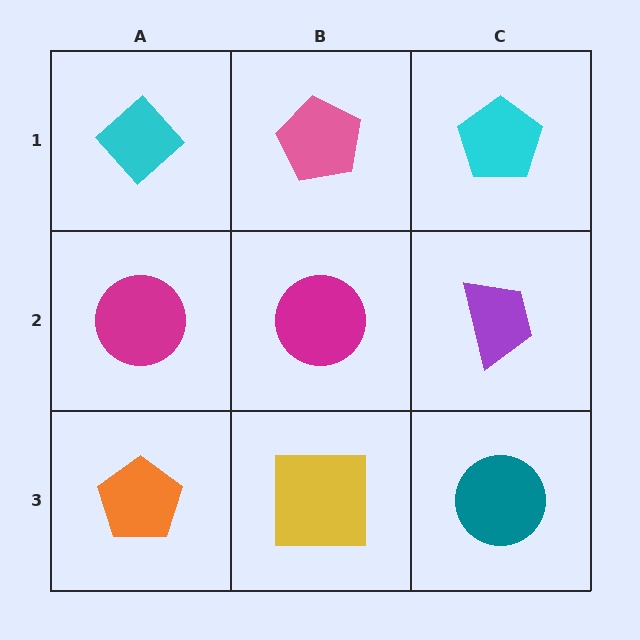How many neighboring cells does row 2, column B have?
4.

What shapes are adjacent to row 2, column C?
A cyan pentagon (row 1, column C), a teal circle (row 3, column C), a magenta circle (row 2, column B).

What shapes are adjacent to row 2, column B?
A pink pentagon (row 1, column B), a yellow square (row 3, column B), a magenta circle (row 2, column A), a purple trapezoid (row 2, column C).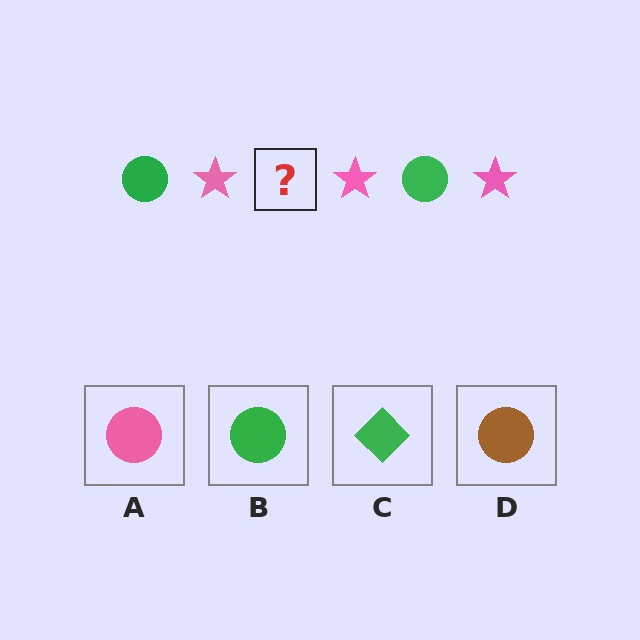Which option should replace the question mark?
Option B.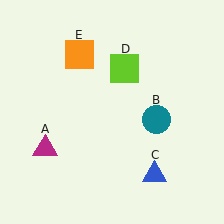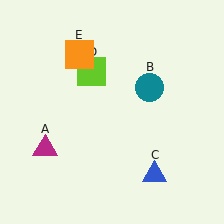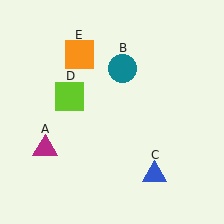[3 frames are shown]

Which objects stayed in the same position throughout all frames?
Magenta triangle (object A) and blue triangle (object C) and orange square (object E) remained stationary.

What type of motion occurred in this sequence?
The teal circle (object B), lime square (object D) rotated counterclockwise around the center of the scene.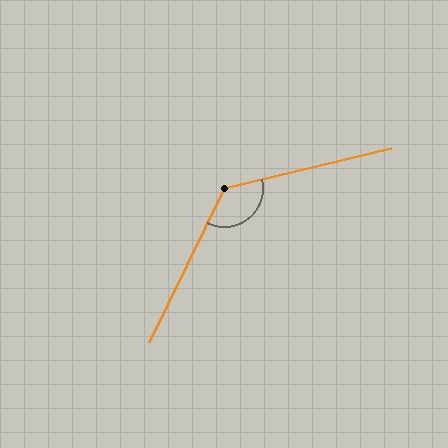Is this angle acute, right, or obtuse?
It is obtuse.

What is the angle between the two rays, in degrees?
Approximately 130 degrees.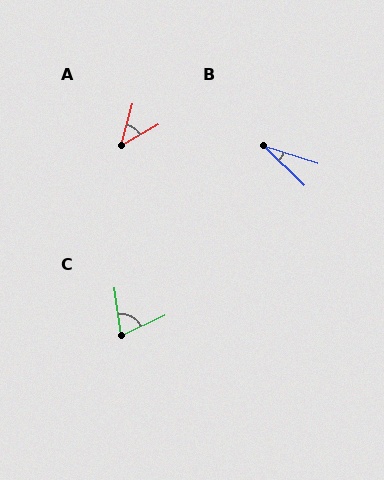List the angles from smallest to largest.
B (26°), A (45°), C (72°).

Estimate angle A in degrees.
Approximately 45 degrees.